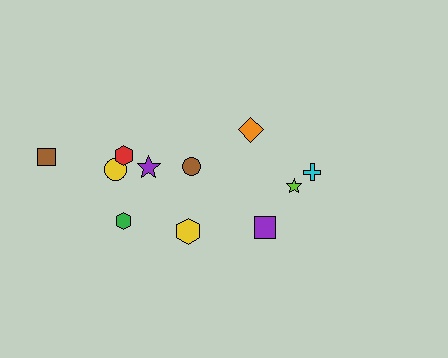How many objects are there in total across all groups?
There are 11 objects.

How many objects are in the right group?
There are 4 objects.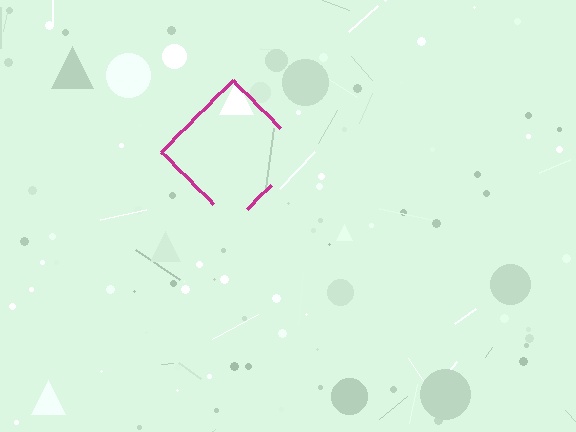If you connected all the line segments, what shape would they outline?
They would outline a diamond.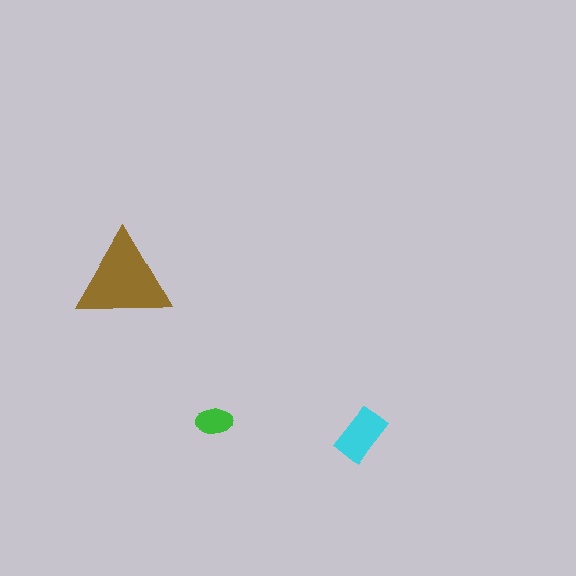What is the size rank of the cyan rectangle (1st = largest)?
2nd.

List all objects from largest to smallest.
The brown triangle, the cyan rectangle, the green ellipse.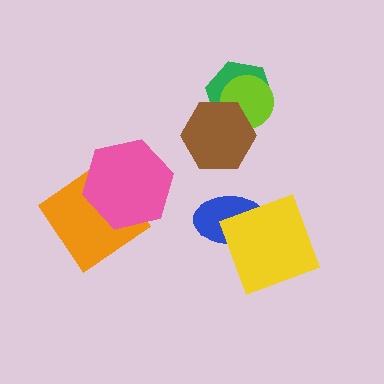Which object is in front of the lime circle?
The brown hexagon is in front of the lime circle.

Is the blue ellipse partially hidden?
Yes, it is partially covered by another shape.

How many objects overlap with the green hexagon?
2 objects overlap with the green hexagon.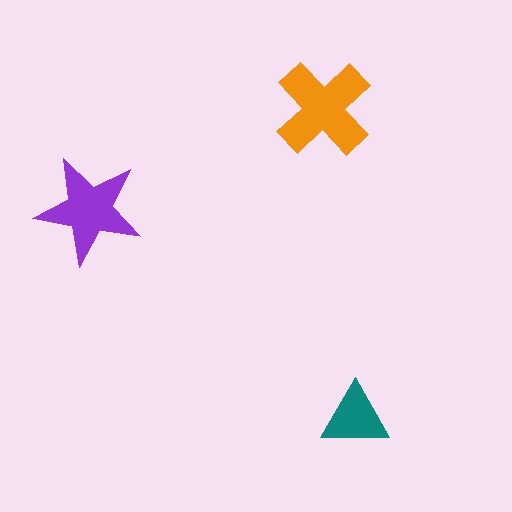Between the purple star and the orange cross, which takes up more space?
The orange cross.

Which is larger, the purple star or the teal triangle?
The purple star.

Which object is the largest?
The orange cross.